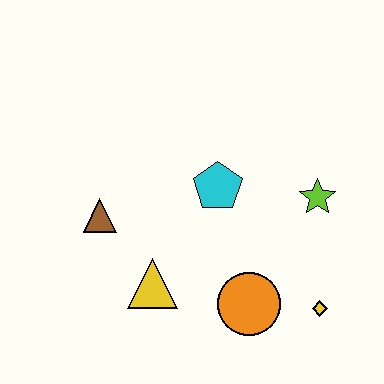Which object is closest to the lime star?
The cyan pentagon is closest to the lime star.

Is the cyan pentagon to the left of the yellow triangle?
No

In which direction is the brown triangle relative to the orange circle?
The brown triangle is to the left of the orange circle.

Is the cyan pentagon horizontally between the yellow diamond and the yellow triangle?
Yes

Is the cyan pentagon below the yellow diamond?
No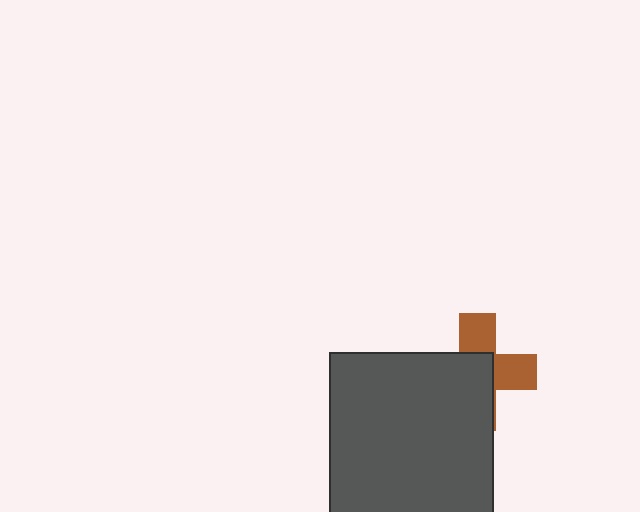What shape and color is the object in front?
The object in front is a dark gray square.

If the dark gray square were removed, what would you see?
You would see the complete brown cross.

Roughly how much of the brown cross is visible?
A small part of it is visible (roughly 42%).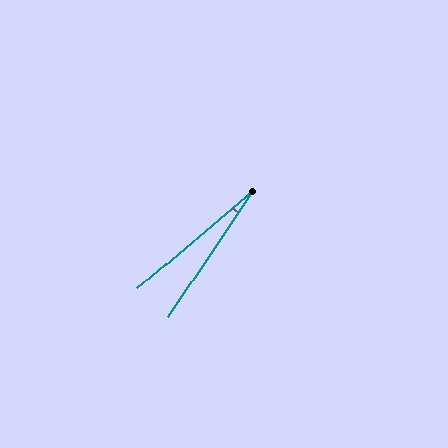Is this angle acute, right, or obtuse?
It is acute.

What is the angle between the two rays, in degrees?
Approximately 16 degrees.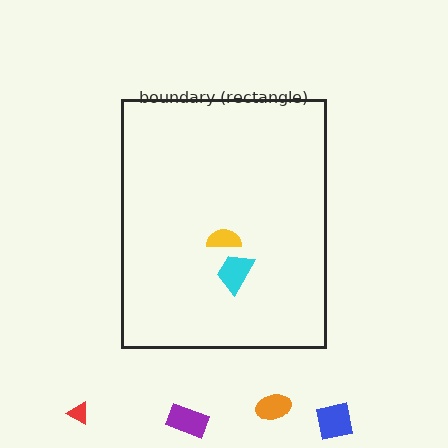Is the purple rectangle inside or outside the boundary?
Outside.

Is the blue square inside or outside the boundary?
Outside.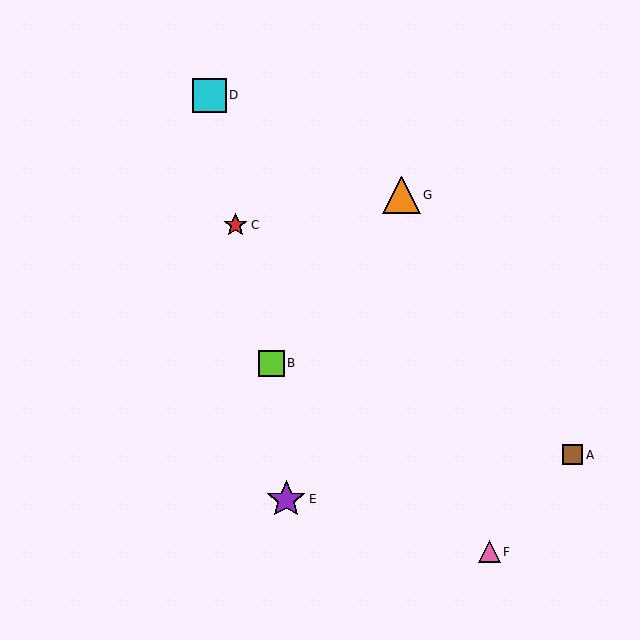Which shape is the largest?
The purple star (labeled E) is the largest.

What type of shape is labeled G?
Shape G is an orange triangle.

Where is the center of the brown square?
The center of the brown square is at (573, 455).